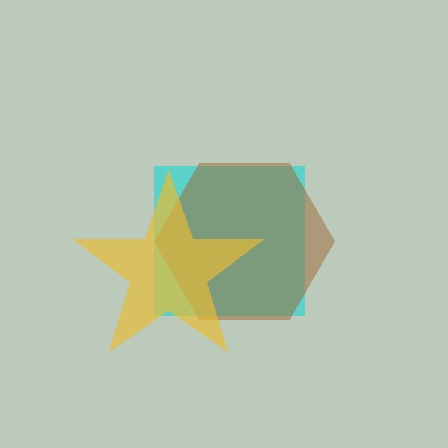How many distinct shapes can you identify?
There are 3 distinct shapes: a cyan square, a brown hexagon, a yellow star.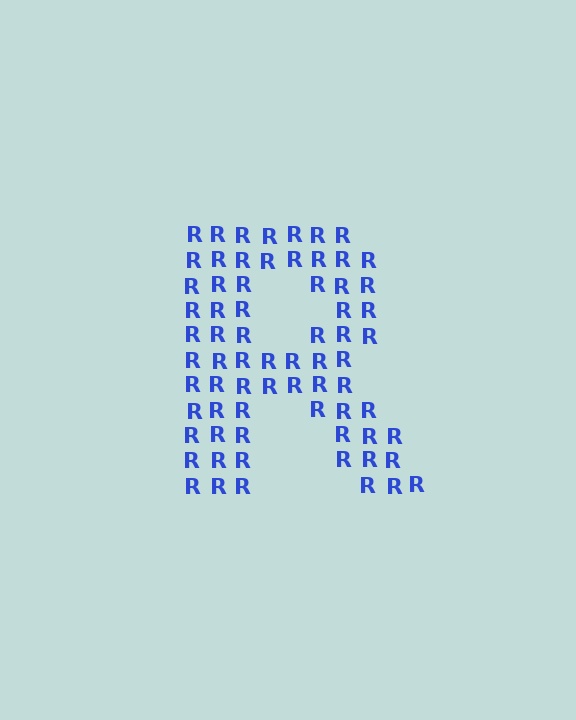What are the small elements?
The small elements are letter R's.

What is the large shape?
The large shape is the letter R.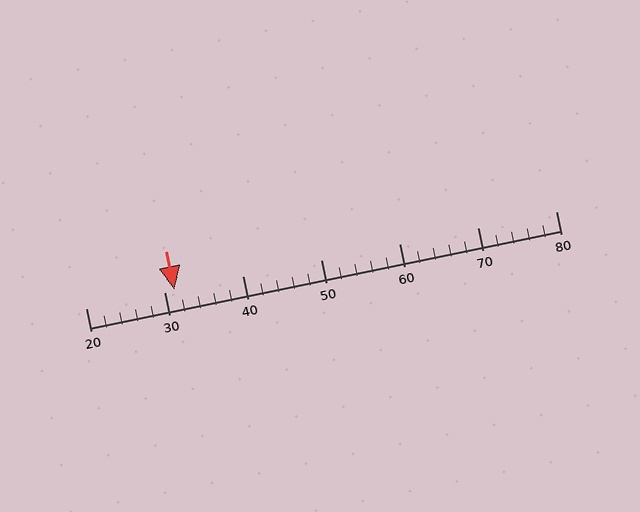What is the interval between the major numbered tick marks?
The major tick marks are spaced 10 units apart.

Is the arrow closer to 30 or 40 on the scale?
The arrow is closer to 30.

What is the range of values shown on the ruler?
The ruler shows values from 20 to 80.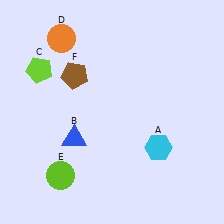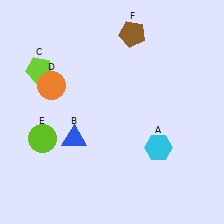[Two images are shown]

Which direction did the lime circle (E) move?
The lime circle (E) moved up.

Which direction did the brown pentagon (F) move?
The brown pentagon (F) moved right.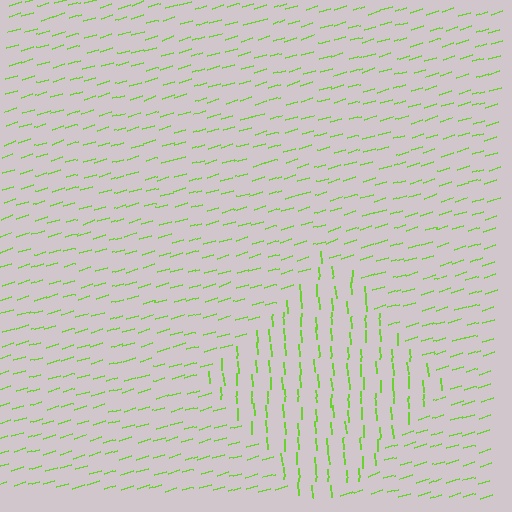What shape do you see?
I see a diamond.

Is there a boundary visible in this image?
Yes, there is a texture boundary formed by a change in line orientation.